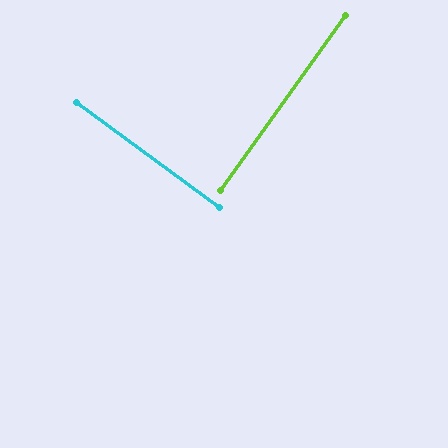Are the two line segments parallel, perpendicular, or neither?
Perpendicular — they meet at approximately 89°.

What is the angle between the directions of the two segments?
Approximately 89 degrees.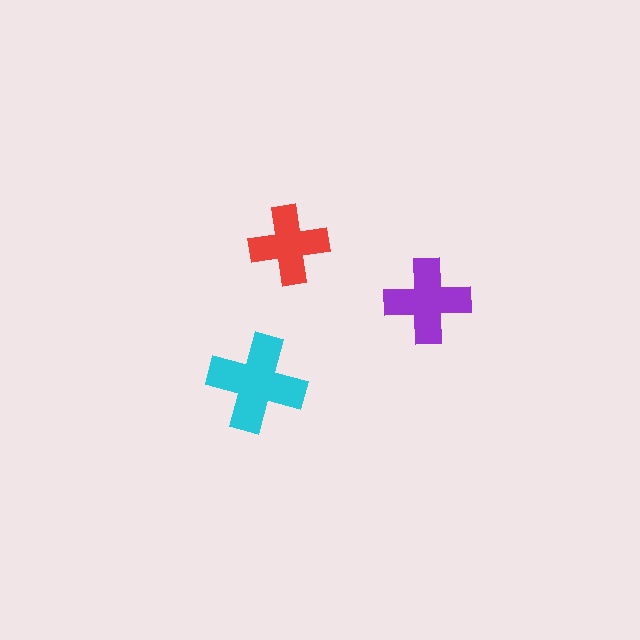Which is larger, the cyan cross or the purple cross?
The cyan one.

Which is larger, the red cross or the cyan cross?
The cyan one.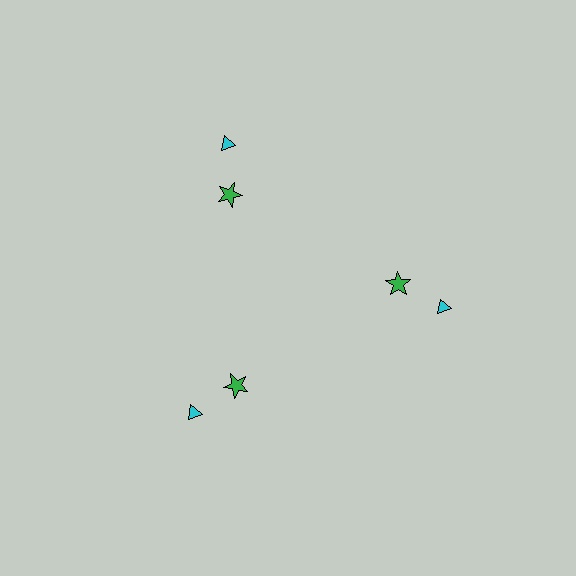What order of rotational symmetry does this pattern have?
This pattern has 3-fold rotational symmetry.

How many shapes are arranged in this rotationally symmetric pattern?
There are 6 shapes, arranged in 3 groups of 2.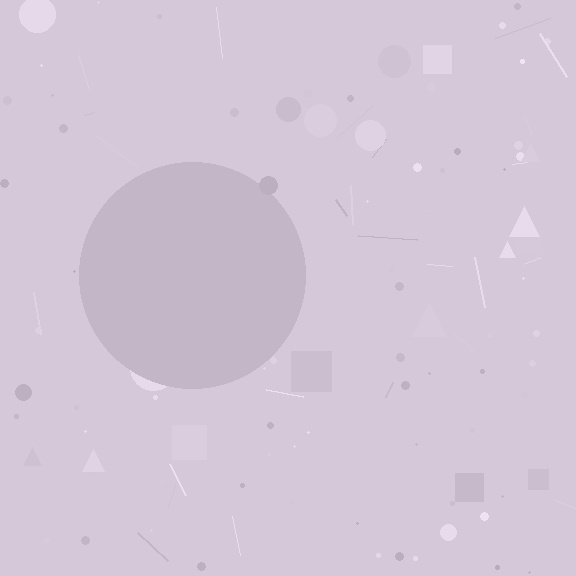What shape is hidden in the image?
A circle is hidden in the image.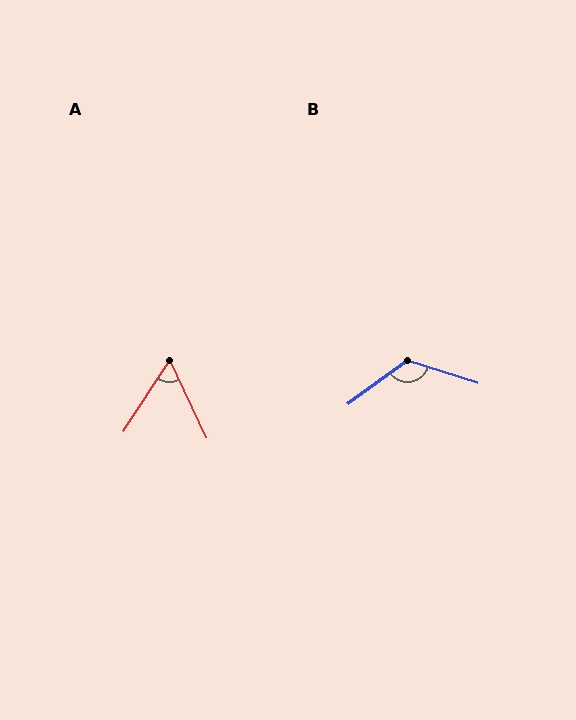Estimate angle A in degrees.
Approximately 59 degrees.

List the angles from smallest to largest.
A (59°), B (126°).